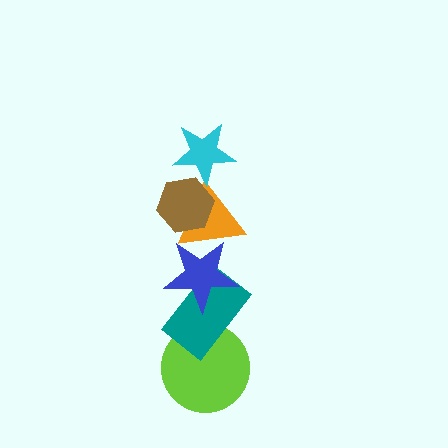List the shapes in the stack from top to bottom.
From top to bottom: the cyan star, the brown hexagon, the orange triangle, the blue star, the teal rectangle, the lime circle.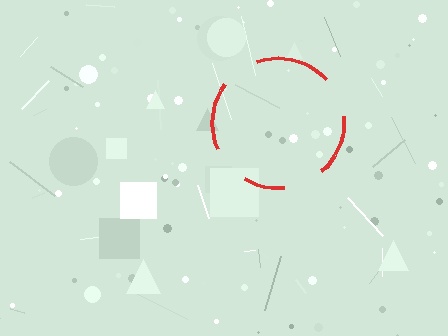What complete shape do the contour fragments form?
The contour fragments form a circle.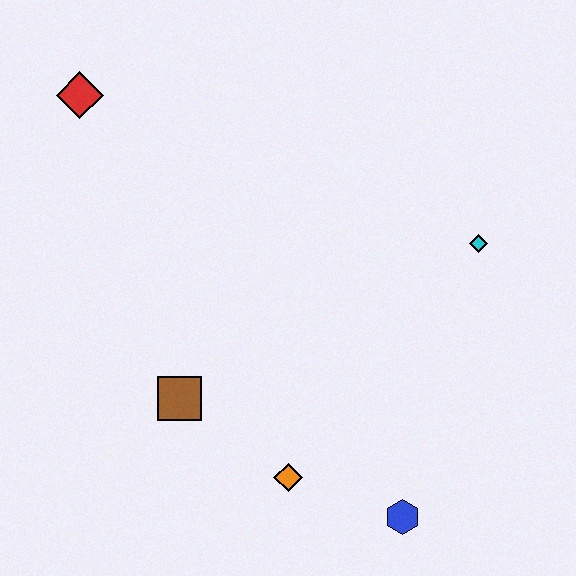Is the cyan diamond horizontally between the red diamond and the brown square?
No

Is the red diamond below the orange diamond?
No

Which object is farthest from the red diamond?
The blue hexagon is farthest from the red diamond.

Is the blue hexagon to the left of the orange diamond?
No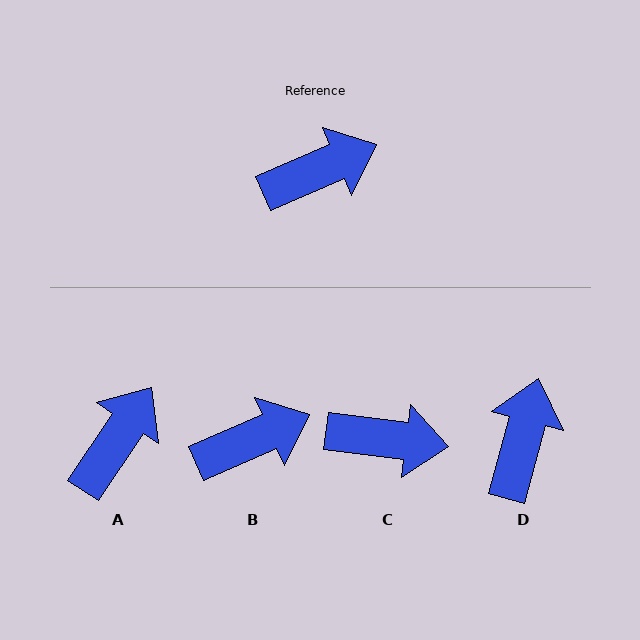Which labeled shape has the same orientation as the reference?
B.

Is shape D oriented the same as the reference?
No, it is off by about 52 degrees.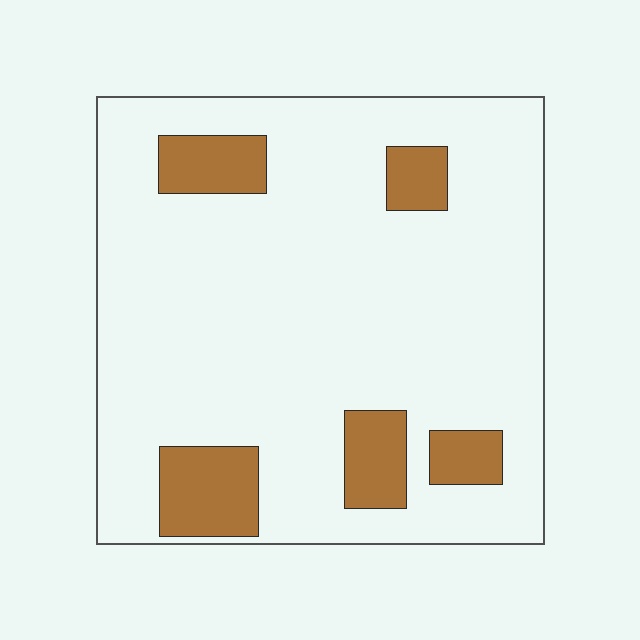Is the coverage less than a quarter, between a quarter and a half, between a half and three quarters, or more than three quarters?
Less than a quarter.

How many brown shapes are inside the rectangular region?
5.